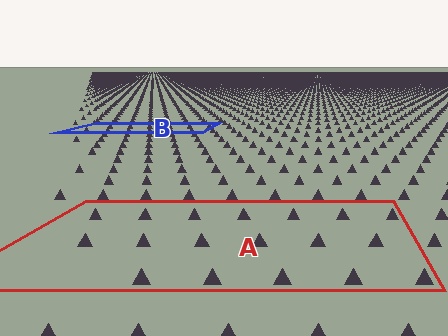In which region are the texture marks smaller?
The texture marks are smaller in region B, because it is farther away.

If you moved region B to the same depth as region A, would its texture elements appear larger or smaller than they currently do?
They would appear larger. At a closer depth, the same texture elements are projected at a bigger on-screen size.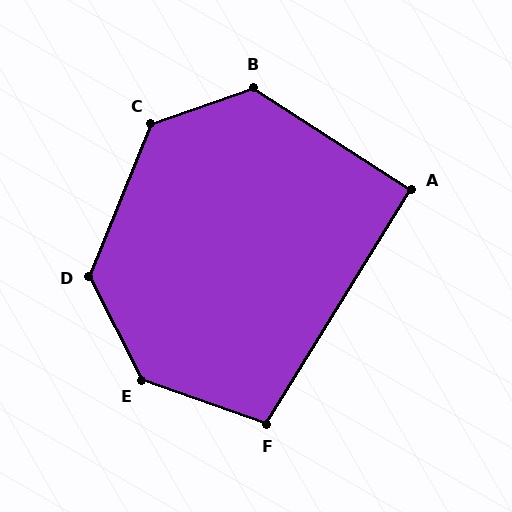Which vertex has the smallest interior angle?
A, at approximately 91 degrees.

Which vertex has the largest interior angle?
E, at approximately 137 degrees.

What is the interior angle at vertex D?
Approximately 131 degrees (obtuse).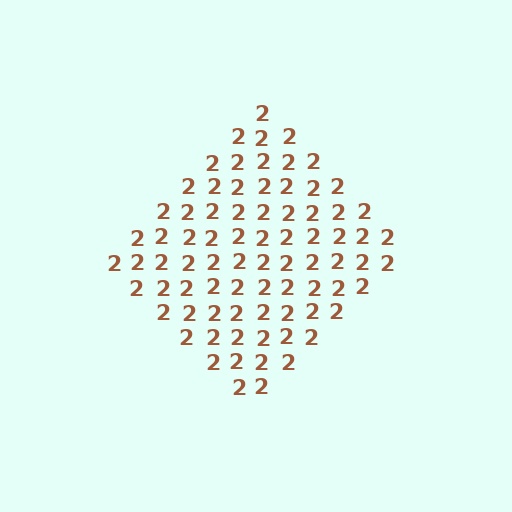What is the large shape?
The large shape is a diamond.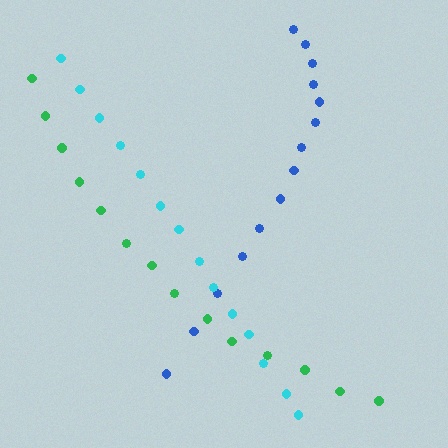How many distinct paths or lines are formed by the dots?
There are 3 distinct paths.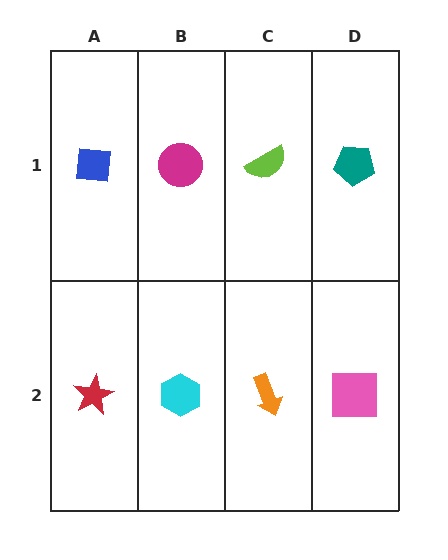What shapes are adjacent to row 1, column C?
An orange arrow (row 2, column C), a magenta circle (row 1, column B), a teal pentagon (row 1, column D).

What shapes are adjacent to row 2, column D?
A teal pentagon (row 1, column D), an orange arrow (row 2, column C).